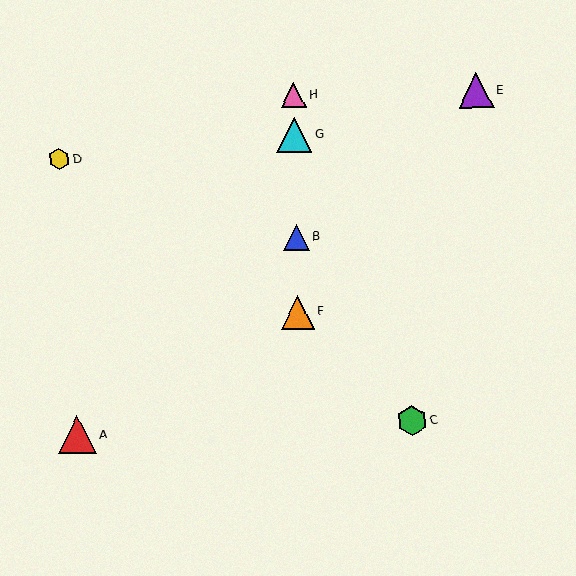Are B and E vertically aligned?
No, B is at x≈296 and E is at x≈476.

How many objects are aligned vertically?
4 objects (B, F, G, H) are aligned vertically.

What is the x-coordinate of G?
Object G is at x≈294.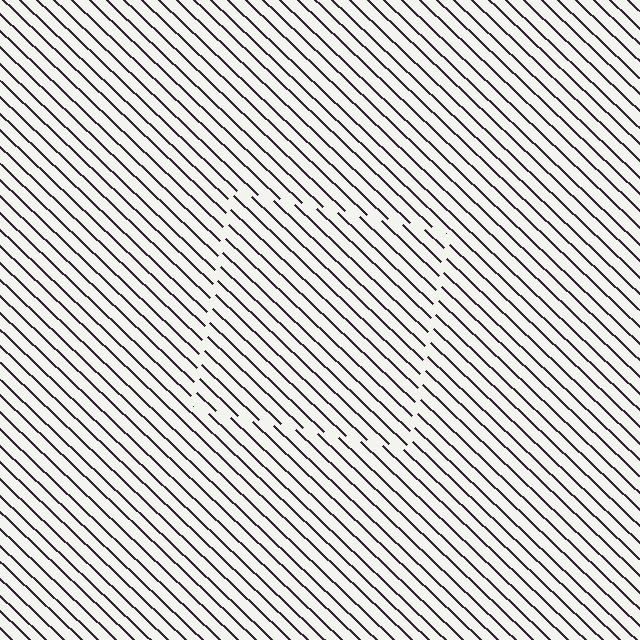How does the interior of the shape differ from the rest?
The interior of the shape contains the same grating, shifted by half a period — the contour is defined by the phase discontinuity where line-ends from the inner and outer gratings abut.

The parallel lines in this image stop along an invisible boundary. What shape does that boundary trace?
An illusory square. The interior of the shape contains the same grating, shifted by half a period — the contour is defined by the phase discontinuity where line-ends from the inner and outer gratings abut.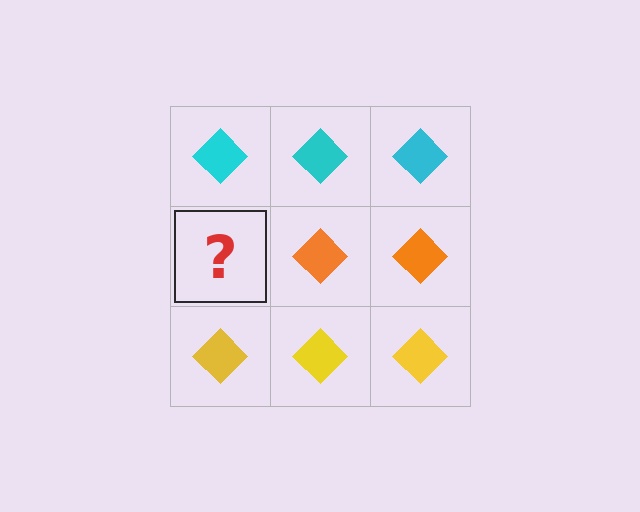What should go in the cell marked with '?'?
The missing cell should contain an orange diamond.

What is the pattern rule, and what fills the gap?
The rule is that each row has a consistent color. The gap should be filled with an orange diamond.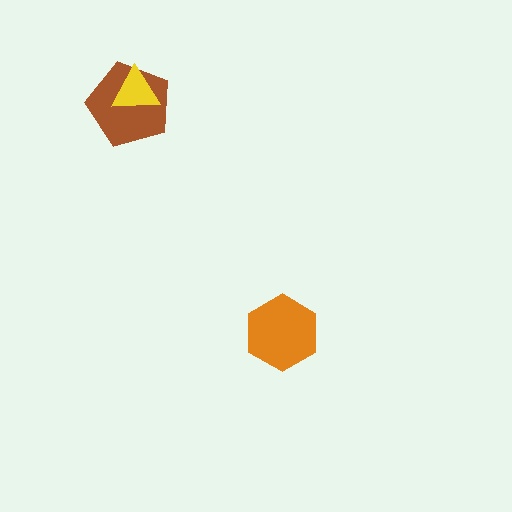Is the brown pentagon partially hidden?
Yes, it is partially covered by another shape.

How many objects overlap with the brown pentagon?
1 object overlaps with the brown pentagon.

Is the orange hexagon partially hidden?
No, no other shape covers it.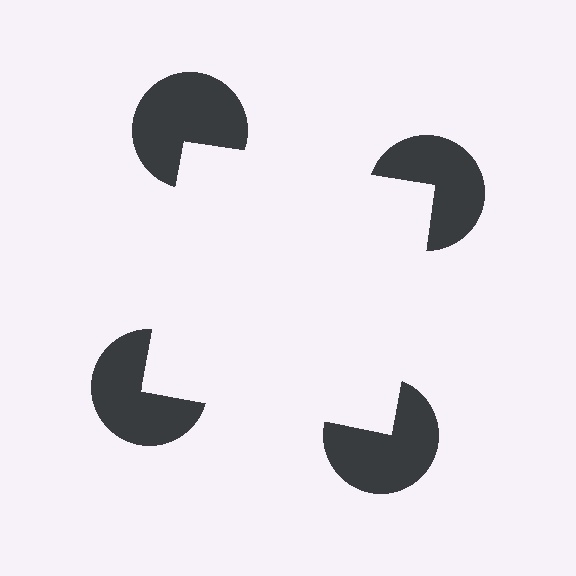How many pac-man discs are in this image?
There are 4 — one at each vertex of the illusory square.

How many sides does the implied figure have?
4 sides.